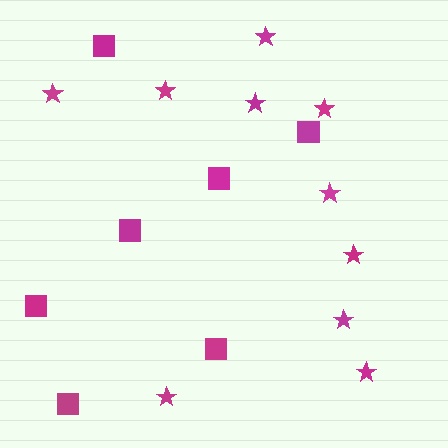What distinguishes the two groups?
There are 2 groups: one group of squares (7) and one group of stars (10).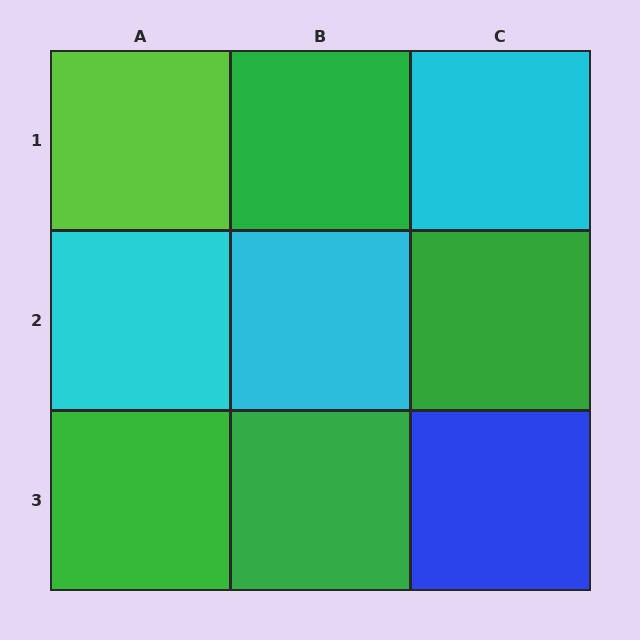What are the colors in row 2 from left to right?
Cyan, cyan, green.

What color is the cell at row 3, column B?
Green.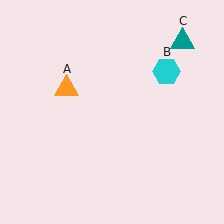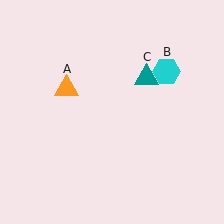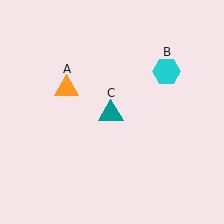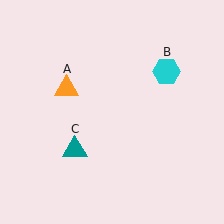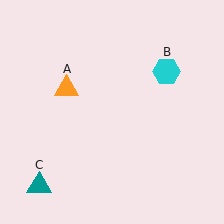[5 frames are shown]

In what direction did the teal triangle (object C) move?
The teal triangle (object C) moved down and to the left.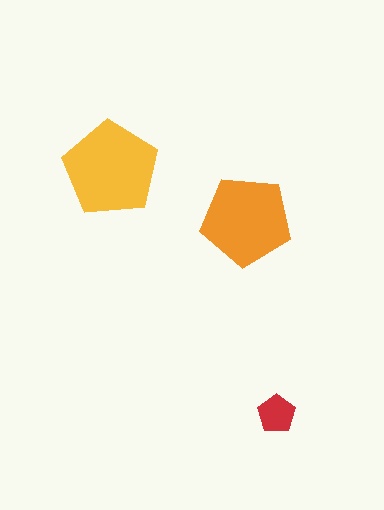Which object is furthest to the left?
The yellow pentagon is leftmost.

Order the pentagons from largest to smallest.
the yellow one, the orange one, the red one.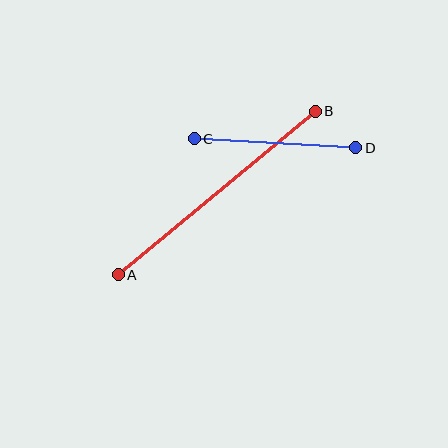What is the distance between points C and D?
The distance is approximately 162 pixels.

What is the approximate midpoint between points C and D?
The midpoint is at approximately (275, 143) pixels.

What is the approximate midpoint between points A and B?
The midpoint is at approximately (217, 193) pixels.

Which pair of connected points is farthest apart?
Points A and B are farthest apart.